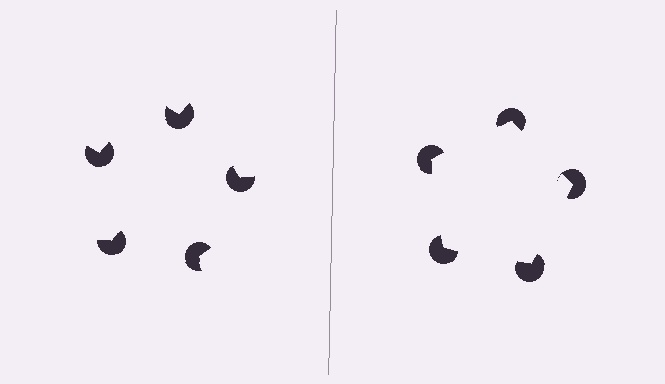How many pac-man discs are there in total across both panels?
10 — 5 on each side.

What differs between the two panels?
The pac-man discs are positioned identically on both sides; only the wedge orientations differ. On the right they align to a pentagon; on the left they are misaligned.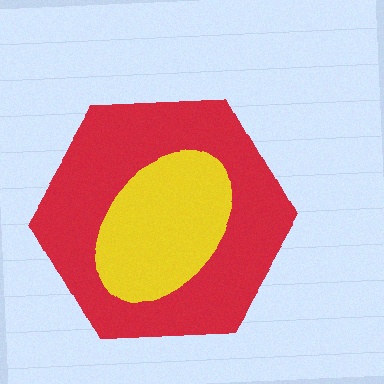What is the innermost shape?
The yellow ellipse.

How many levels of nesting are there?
2.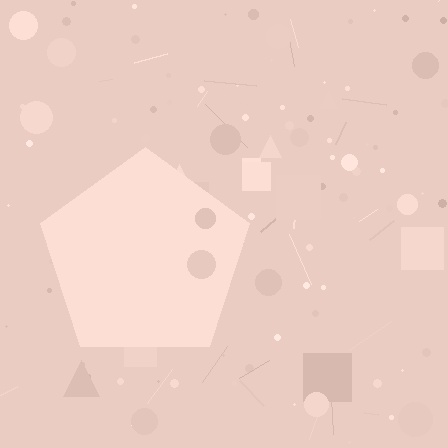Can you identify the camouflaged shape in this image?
The camouflaged shape is a pentagon.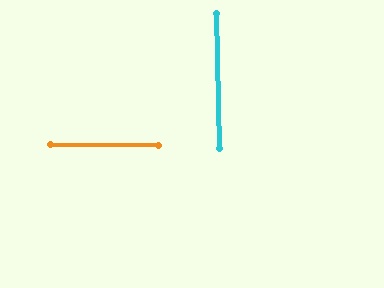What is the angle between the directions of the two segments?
Approximately 88 degrees.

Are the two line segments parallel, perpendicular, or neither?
Perpendicular — they meet at approximately 88°.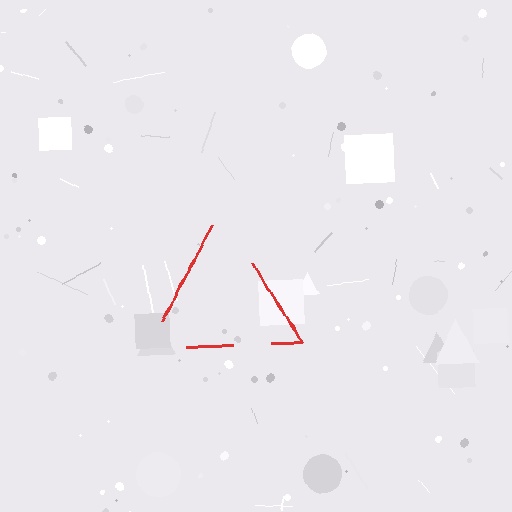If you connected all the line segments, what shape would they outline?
They would outline a triangle.